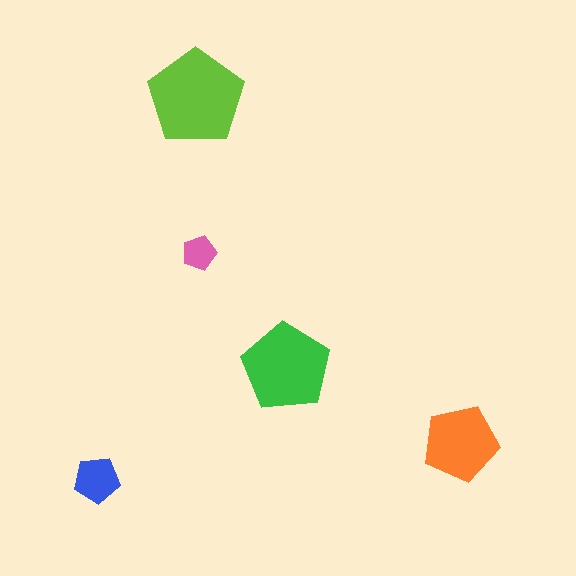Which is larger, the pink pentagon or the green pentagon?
The green one.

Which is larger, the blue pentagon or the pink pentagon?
The blue one.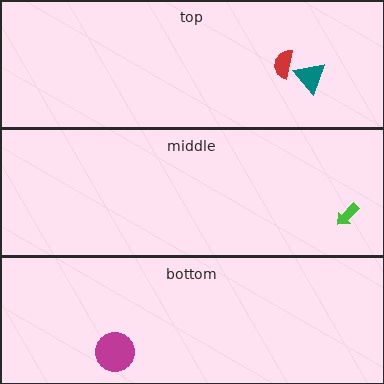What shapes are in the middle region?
The green arrow.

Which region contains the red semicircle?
The top region.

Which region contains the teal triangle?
The top region.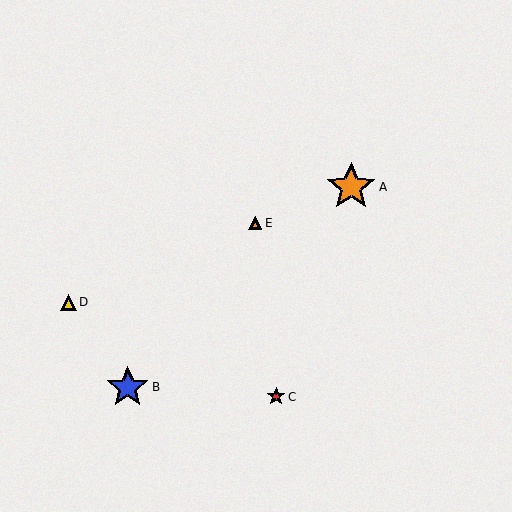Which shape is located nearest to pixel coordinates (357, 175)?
The orange star (labeled A) at (351, 187) is nearest to that location.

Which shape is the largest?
The orange star (labeled A) is the largest.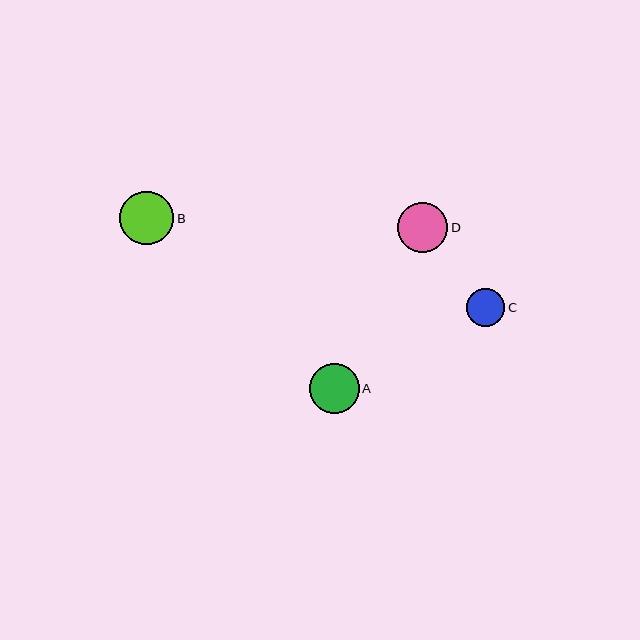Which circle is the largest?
Circle B is the largest with a size of approximately 54 pixels.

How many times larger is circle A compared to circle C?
Circle A is approximately 1.3 times the size of circle C.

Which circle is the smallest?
Circle C is the smallest with a size of approximately 38 pixels.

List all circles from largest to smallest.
From largest to smallest: B, A, D, C.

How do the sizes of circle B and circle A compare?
Circle B and circle A are approximately the same size.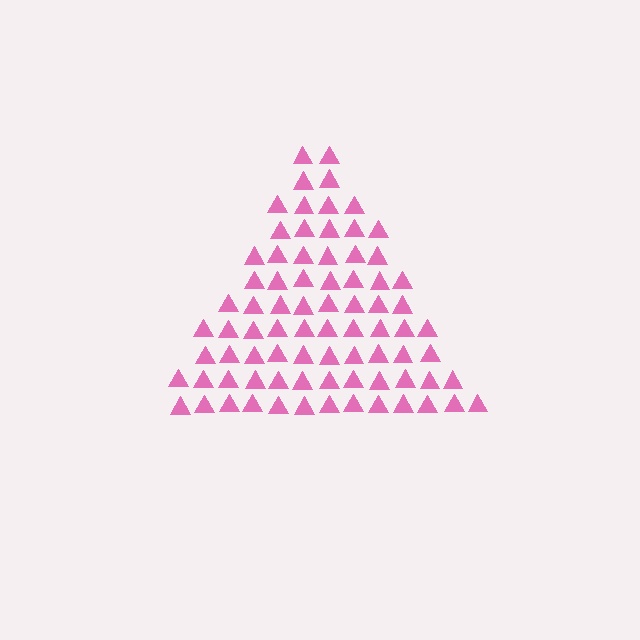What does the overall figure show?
The overall figure shows a triangle.